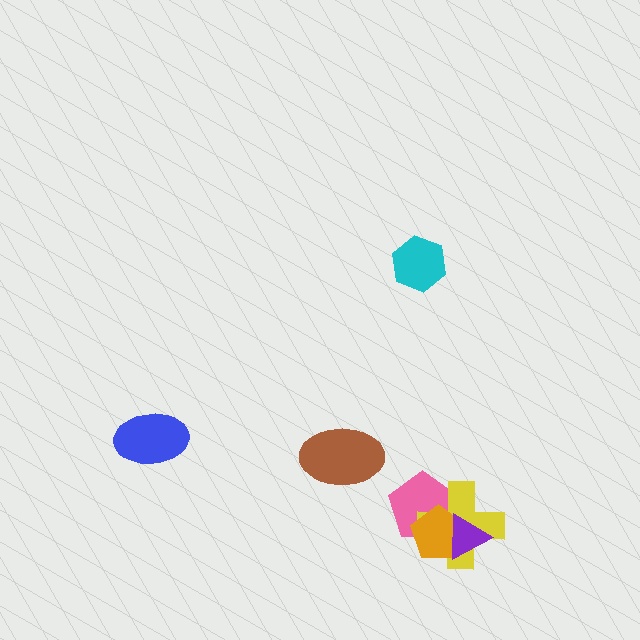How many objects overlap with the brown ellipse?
0 objects overlap with the brown ellipse.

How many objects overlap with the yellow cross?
3 objects overlap with the yellow cross.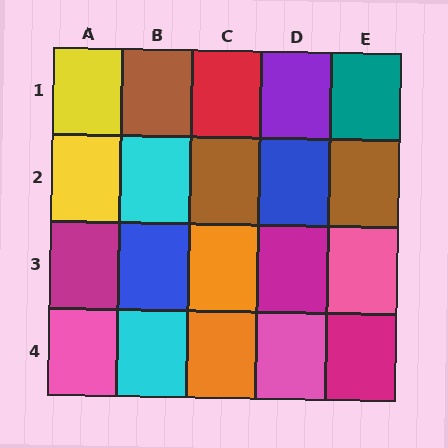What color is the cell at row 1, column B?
Brown.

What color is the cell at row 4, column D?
Pink.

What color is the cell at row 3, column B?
Blue.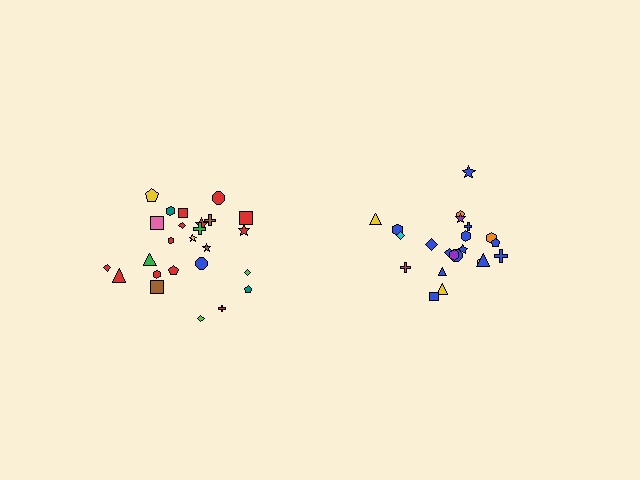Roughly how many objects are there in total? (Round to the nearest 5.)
Roughly 45 objects in total.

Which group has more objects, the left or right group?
The left group.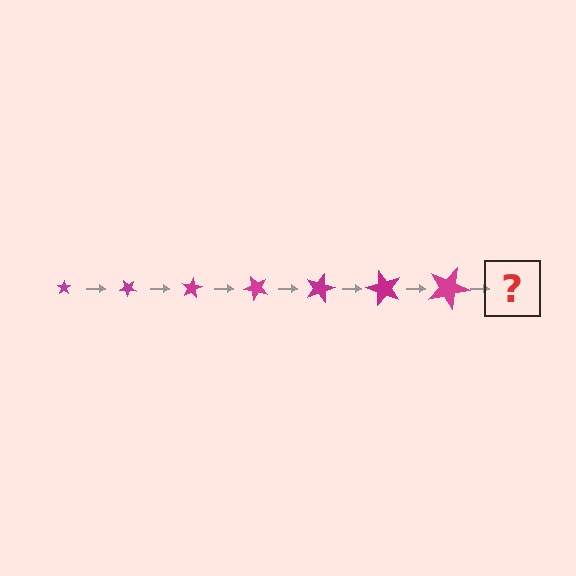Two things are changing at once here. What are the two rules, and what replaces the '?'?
The two rules are that the star grows larger each step and it rotates 40 degrees each step. The '?' should be a star, larger than the previous one and rotated 280 degrees from the start.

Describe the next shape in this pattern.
It should be a star, larger than the previous one and rotated 280 degrees from the start.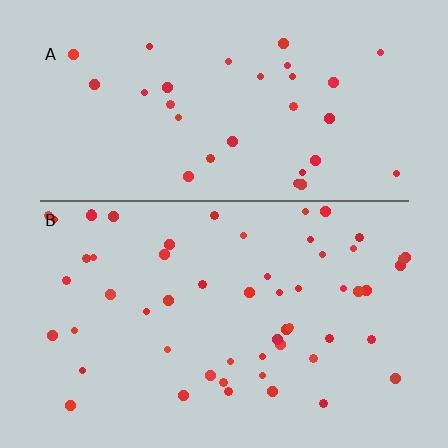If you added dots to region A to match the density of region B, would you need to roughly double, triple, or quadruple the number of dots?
Approximately double.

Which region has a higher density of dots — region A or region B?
B (the bottom).